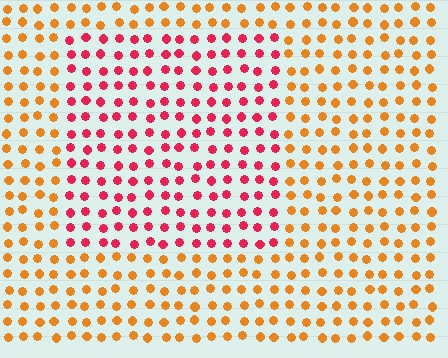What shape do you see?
I see a rectangle.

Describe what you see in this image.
The image is filled with small orange elements in a uniform arrangement. A rectangle-shaped region is visible where the elements are tinted to a slightly different hue, forming a subtle color boundary.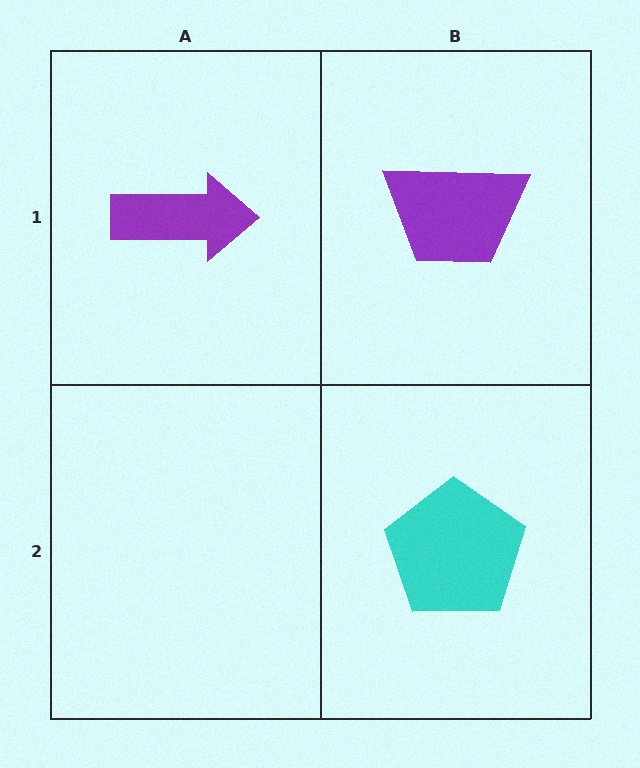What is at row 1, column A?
A purple arrow.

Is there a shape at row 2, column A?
No, that cell is empty.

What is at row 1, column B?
A purple trapezoid.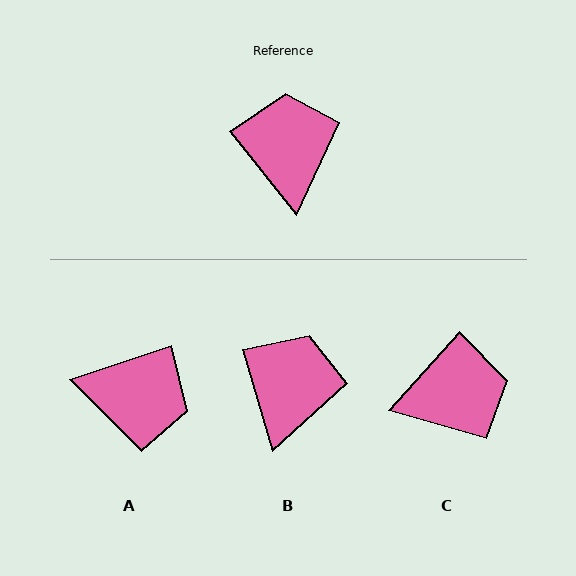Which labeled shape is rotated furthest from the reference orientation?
A, about 110 degrees away.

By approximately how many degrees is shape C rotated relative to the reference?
Approximately 81 degrees clockwise.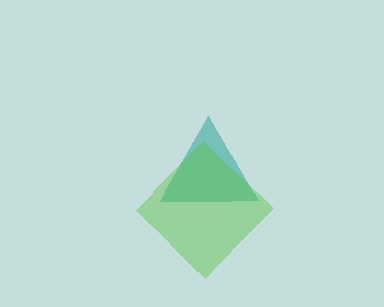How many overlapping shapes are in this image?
There are 2 overlapping shapes in the image.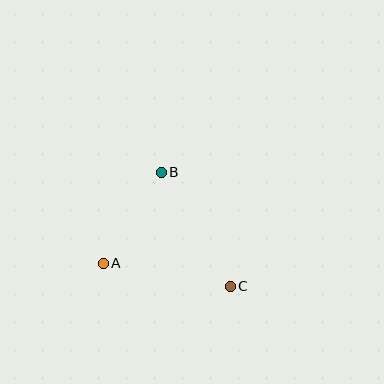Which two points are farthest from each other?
Points B and C are farthest from each other.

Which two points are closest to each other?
Points A and B are closest to each other.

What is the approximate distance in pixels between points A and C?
The distance between A and C is approximately 129 pixels.